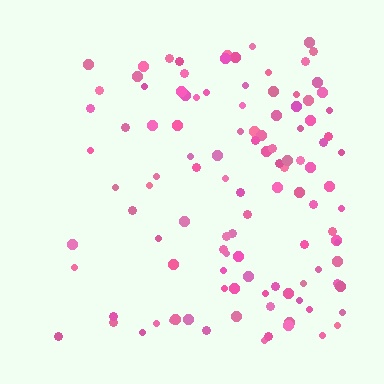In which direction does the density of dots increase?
From left to right, with the right side densest.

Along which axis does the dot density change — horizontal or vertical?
Horizontal.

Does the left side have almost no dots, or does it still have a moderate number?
Still a moderate number, just noticeably fewer than the right.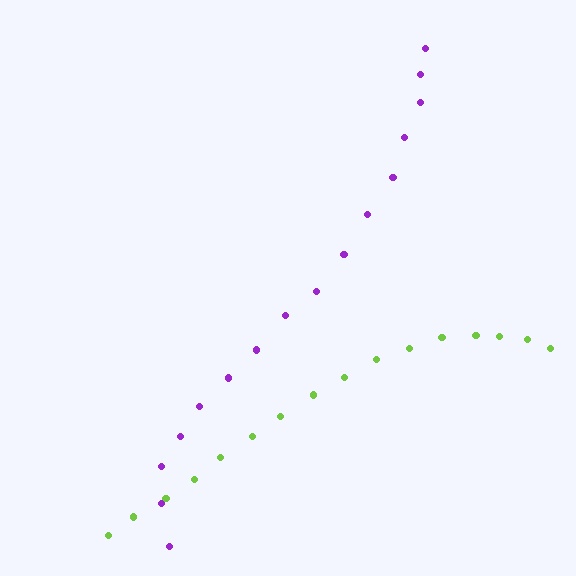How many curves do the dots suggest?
There are 2 distinct paths.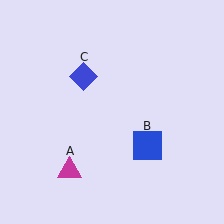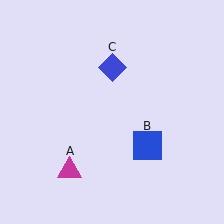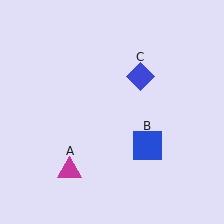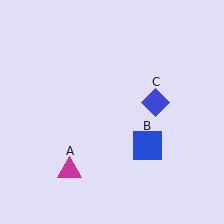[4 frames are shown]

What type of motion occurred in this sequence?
The blue diamond (object C) rotated clockwise around the center of the scene.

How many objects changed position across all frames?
1 object changed position: blue diamond (object C).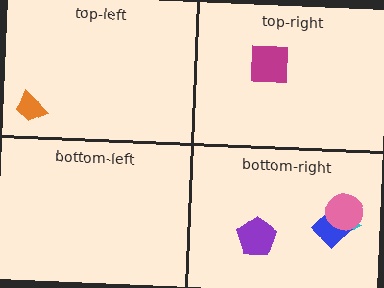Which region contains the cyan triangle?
The bottom-right region.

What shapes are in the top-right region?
The magenta square.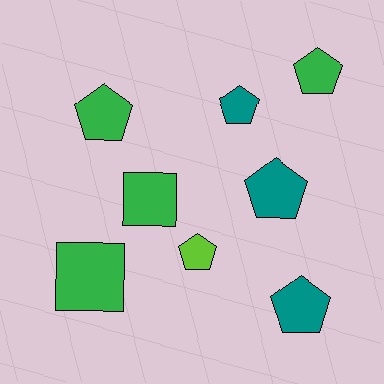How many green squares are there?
There are 2 green squares.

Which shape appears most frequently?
Pentagon, with 6 objects.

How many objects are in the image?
There are 8 objects.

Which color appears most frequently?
Green, with 4 objects.